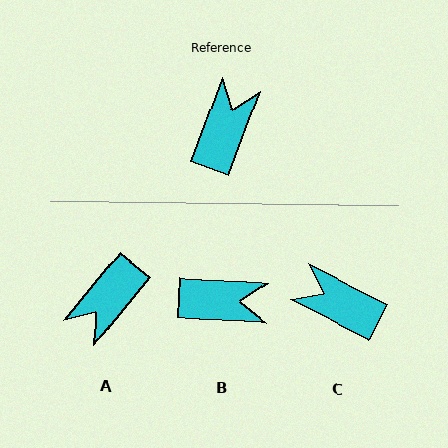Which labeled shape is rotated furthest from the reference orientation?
A, about 161 degrees away.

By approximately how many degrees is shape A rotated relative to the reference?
Approximately 161 degrees counter-clockwise.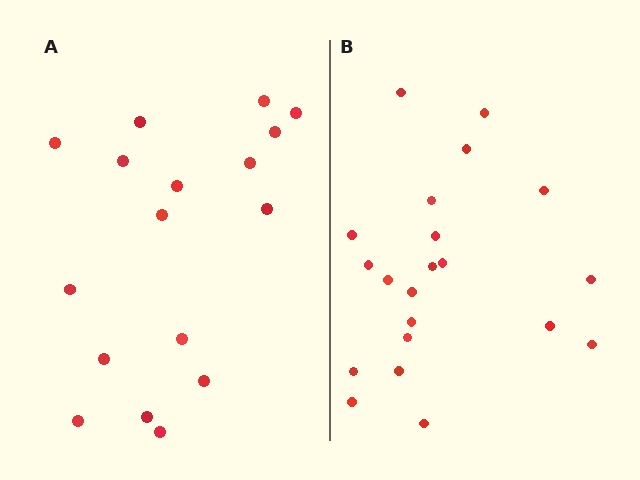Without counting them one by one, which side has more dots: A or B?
Region B (the right region) has more dots.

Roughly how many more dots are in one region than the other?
Region B has about 4 more dots than region A.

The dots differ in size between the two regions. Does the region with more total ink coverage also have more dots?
No. Region A has more total ink coverage because its dots are larger, but region B actually contains more individual dots. Total area can be misleading — the number of items is what matters here.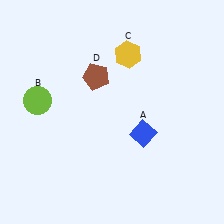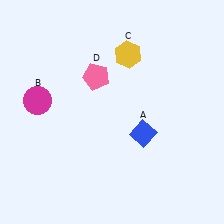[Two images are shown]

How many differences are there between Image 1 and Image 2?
There are 2 differences between the two images.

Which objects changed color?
B changed from lime to magenta. D changed from brown to pink.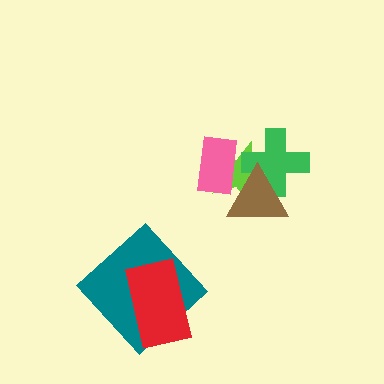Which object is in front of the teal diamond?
The red rectangle is in front of the teal diamond.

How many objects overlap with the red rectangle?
1 object overlaps with the red rectangle.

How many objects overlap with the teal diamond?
1 object overlaps with the teal diamond.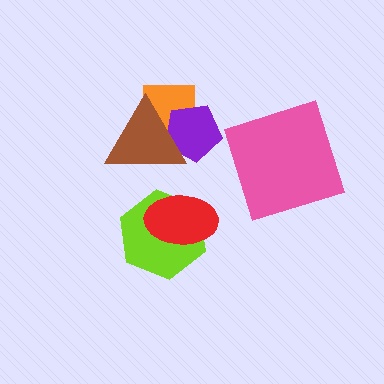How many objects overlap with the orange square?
2 objects overlap with the orange square.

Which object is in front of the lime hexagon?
The red ellipse is in front of the lime hexagon.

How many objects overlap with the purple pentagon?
2 objects overlap with the purple pentagon.